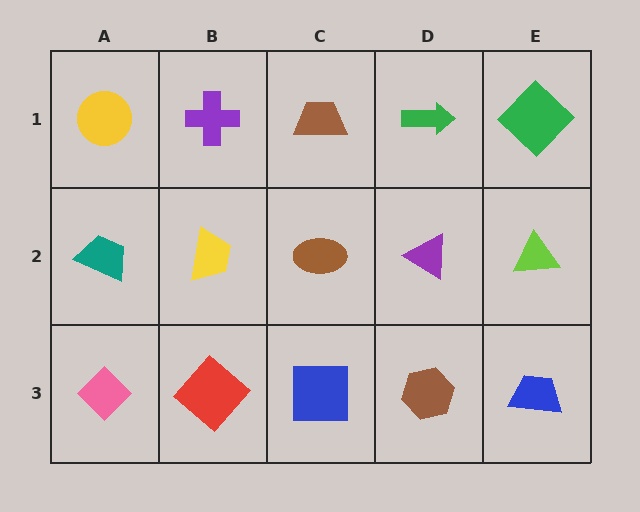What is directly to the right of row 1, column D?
A green diamond.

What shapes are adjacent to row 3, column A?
A teal trapezoid (row 2, column A), a red diamond (row 3, column B).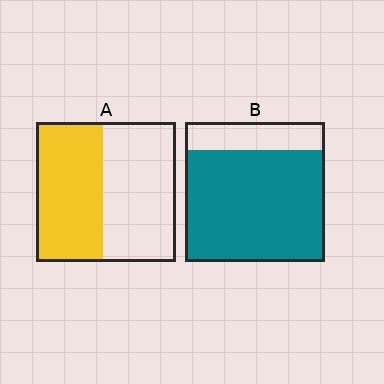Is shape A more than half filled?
Roughly half.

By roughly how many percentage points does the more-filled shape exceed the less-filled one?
By roughly 30 percentage points (B over A).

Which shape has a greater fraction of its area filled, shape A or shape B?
Shape B.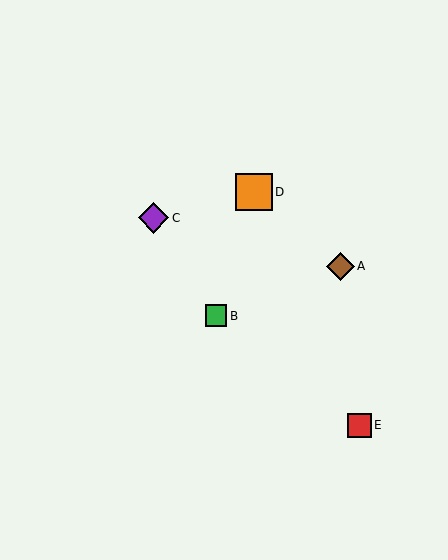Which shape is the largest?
The orange square (labeled D) is the largest.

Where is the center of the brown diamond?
The center of the brown diamond is at (341, 266).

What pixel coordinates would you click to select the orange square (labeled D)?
Click at (254, 192) to select the orange square D.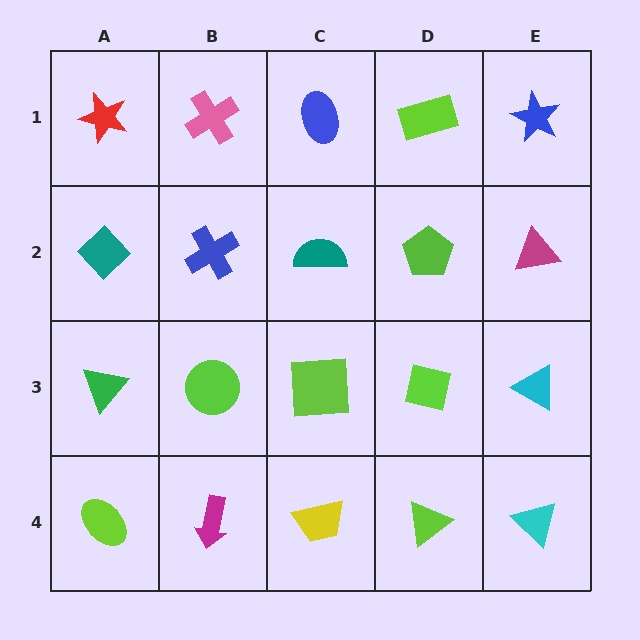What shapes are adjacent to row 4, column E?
A cyan triangle (row 3, column E), a lime triangle (row 4, column D).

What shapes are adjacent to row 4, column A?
A green triangle (row 3, column A), a magenta arrow (row 4, column B).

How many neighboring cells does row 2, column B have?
4.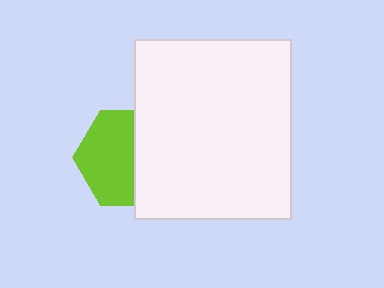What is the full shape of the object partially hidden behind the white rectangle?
The partially hidden object is a lime hexagon.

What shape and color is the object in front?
The object in front is a white rectangle.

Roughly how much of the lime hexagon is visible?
About half of it is visible (roughly 57%).